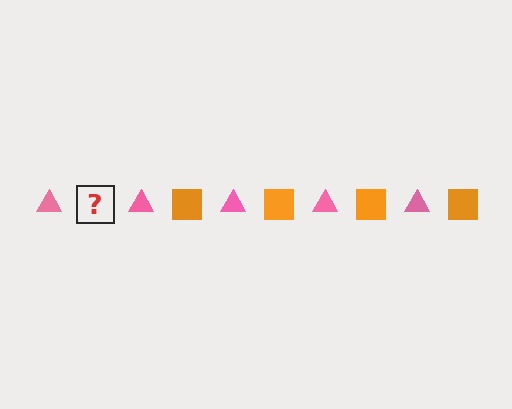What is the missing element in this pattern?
The missing element is an orange square.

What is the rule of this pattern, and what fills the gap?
The rule is that the pattern alternates between pink triangle and orange square. The gap should be filled with an orange square.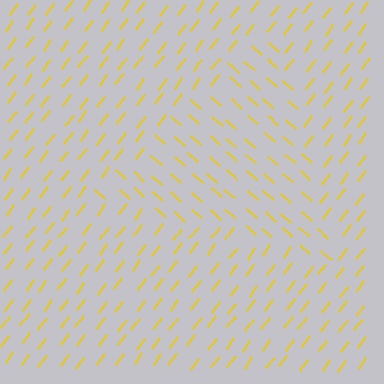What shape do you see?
I see a triangle.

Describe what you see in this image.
The image is filled with small yellow line segments. A triangle region in the image has lines oriented differently from the surrounding lines, creating a visible texture boundary.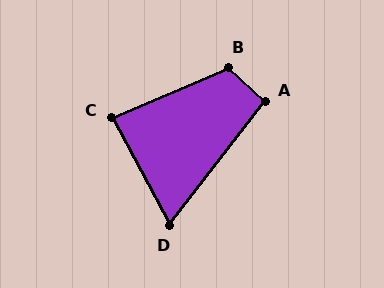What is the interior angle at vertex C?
Approximately 85 degrees (approximately right).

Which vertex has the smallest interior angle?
D, at approximately 66 degrees.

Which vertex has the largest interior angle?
B, at approximately 114 degrees.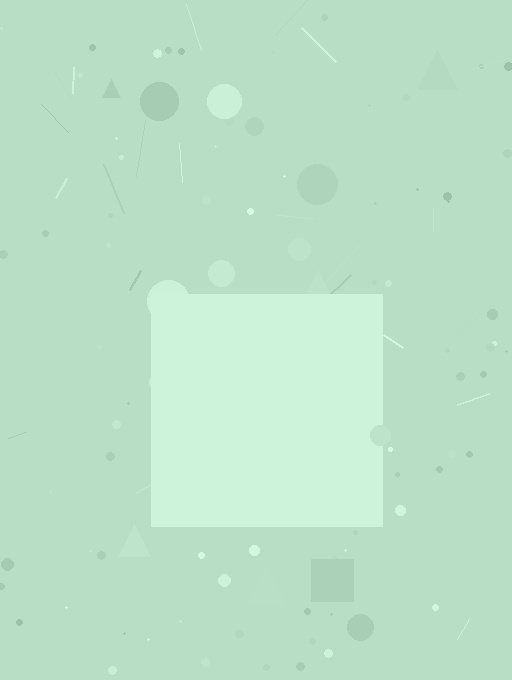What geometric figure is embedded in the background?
A square is embedded in the background.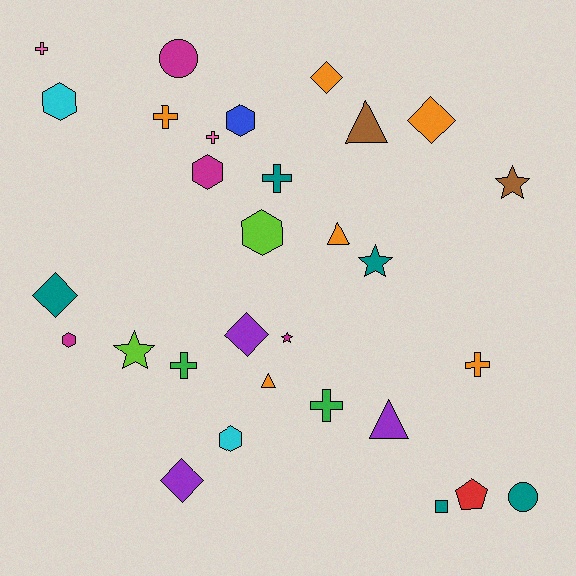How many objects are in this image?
There are 30 objects.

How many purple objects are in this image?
There are 3 purple objects.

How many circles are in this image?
There are 2 circles.